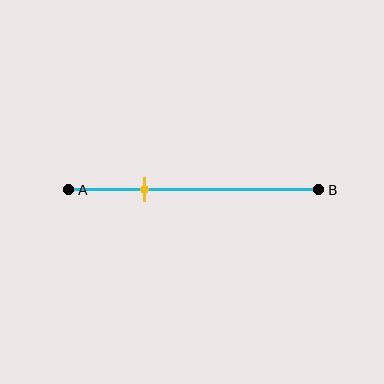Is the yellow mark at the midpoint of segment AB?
No, the mark is at about 30% from A, not at the 50% midpoint.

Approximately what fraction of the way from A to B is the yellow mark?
The yellow mark is approximately 30% of the way from A to B.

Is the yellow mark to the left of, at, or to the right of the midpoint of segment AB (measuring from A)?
The yellow mark is to the left of the midpoint of segment AB.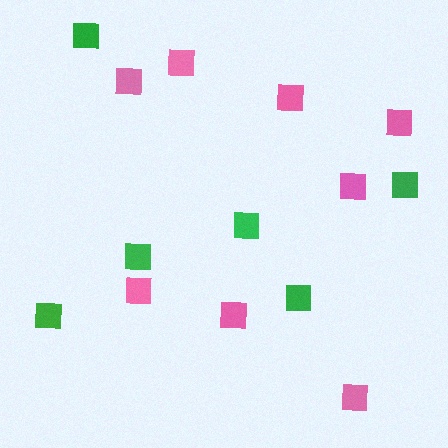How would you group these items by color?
There are 2 groups: one group of pink squares (8) and one group of green squares (6).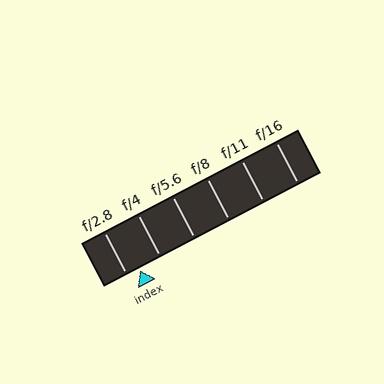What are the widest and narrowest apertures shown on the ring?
The widest aperture shown is f/2.8 and the narrowest is f/16.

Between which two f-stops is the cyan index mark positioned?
The index mark is between f/2.8 and f/4.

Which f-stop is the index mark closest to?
The index mark is closest to f/2.8.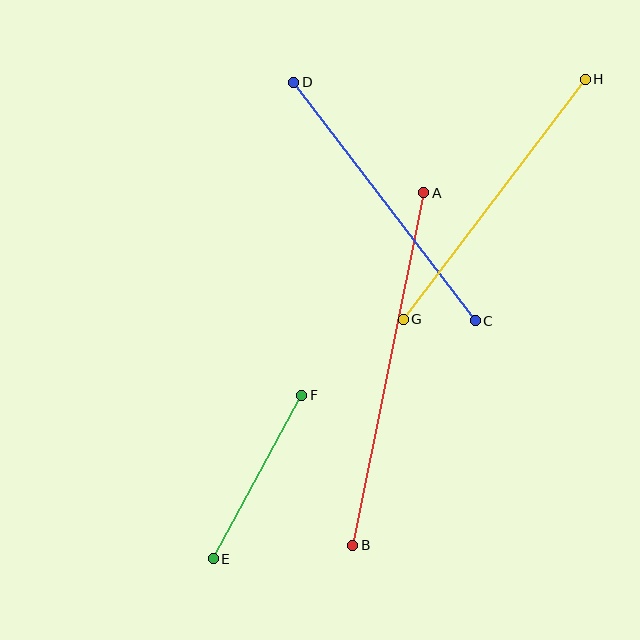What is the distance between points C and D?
The distance is approximately 300 pixels.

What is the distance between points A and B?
The distance is approximately 359 pixels.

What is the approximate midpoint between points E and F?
The midpoint is at approximately (257, 477) pixels.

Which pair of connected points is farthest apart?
Points A and B are farthest apart.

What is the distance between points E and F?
The distance is approximately 186 pixels.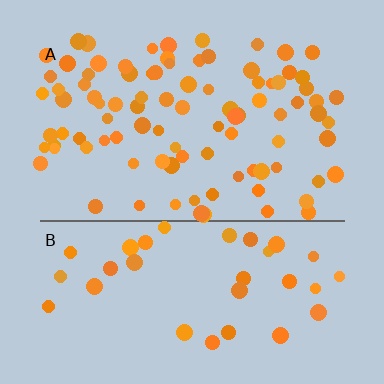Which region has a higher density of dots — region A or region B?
A (the top).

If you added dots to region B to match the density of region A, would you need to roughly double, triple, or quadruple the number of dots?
Approximately double.